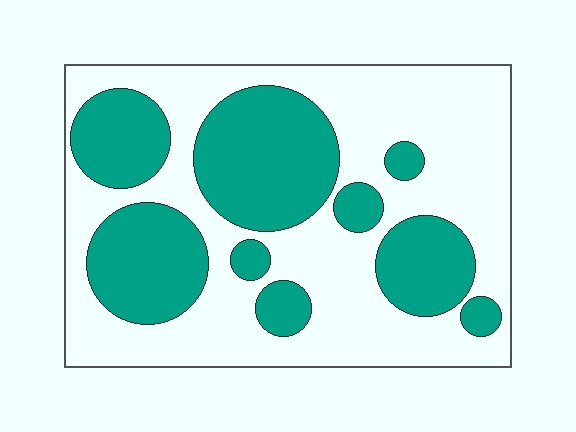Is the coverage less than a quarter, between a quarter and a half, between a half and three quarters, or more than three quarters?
Between a quarter and a half.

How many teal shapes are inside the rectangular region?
9.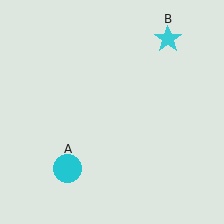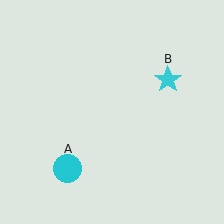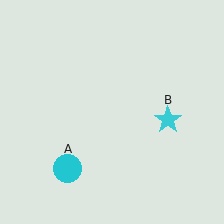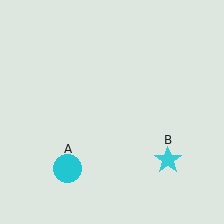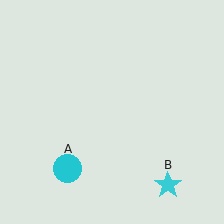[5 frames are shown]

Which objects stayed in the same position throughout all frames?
Cyan circle (object A) remained stationary.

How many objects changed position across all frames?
1 object changed position: cyan star (object B).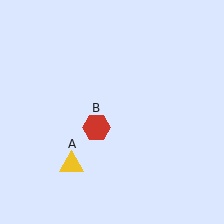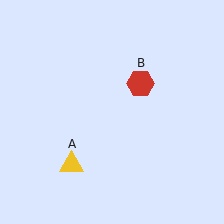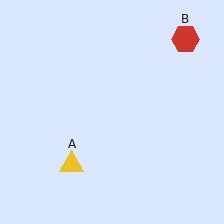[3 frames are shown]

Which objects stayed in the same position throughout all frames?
Yellow triangle (object A) remained stationary.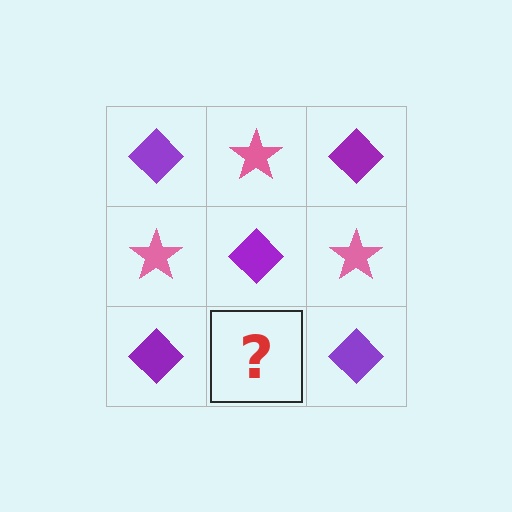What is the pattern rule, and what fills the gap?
The rule is that it alternates purple diamond and pink star in a checkerboard pattern. The gap should be filled with a pink star.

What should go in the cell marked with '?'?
The missing cell should contain a pink star.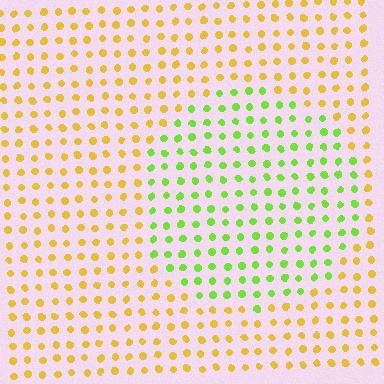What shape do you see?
I see a circle.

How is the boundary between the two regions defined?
The boundary is defined purely by a slight shift in hue (about 54 degrees). Spacing, size, and orientation are identical on both sides.